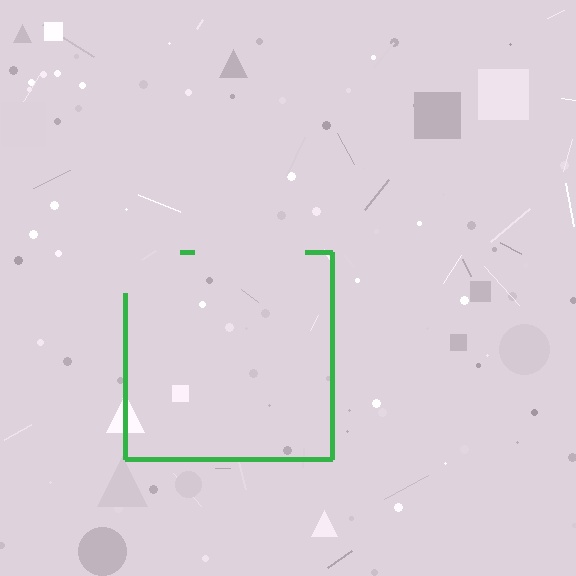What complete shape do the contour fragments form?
The contour fragments form a square.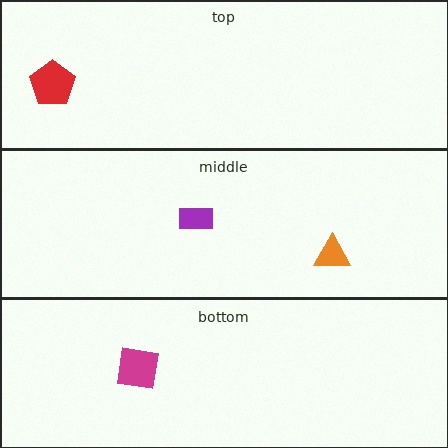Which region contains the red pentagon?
The top region.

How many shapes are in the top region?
1.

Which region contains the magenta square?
The bottom region.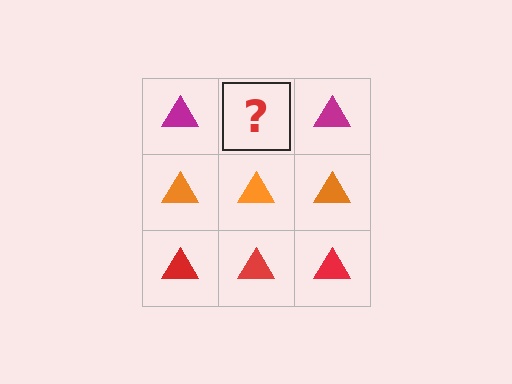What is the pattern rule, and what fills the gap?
The rule is that each row has a consistent color. The gap should be filled with a magenta triangle.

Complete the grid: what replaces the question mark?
The question mark should be replaced with a magenta triangle.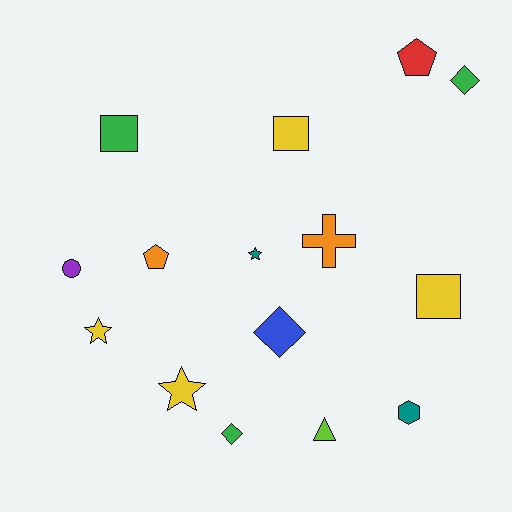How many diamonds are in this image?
There are 3 diamonds.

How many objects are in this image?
There are 15 objects.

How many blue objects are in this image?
There is 1 blue object.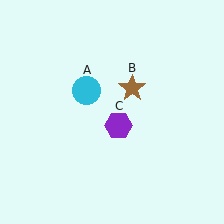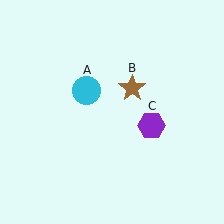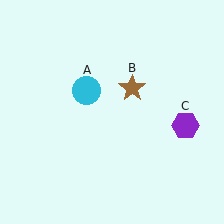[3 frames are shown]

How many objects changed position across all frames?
1 object changed position: purple hexagon (object C).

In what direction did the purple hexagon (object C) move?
The purple hexagon (object C) moved right.